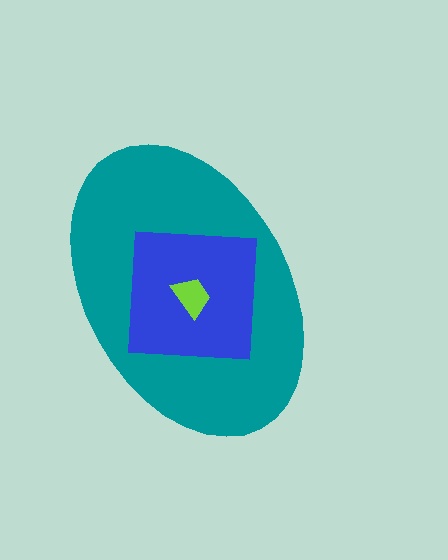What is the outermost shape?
The teal ellipse.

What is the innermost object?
The lime trapezoid.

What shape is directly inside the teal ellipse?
The blue square.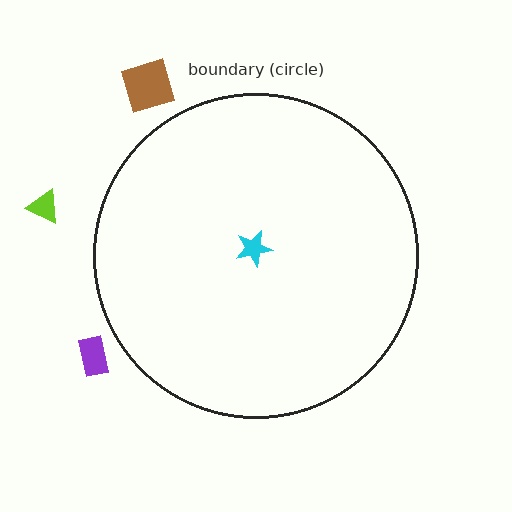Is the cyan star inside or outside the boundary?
Inside.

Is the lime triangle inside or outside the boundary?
Outside.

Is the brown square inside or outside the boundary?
Outside.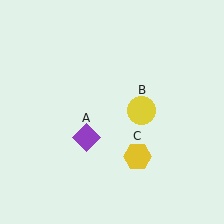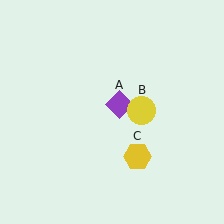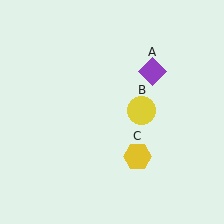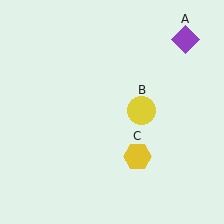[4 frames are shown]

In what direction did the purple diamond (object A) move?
The purple diamond (object A) moved up and to the right.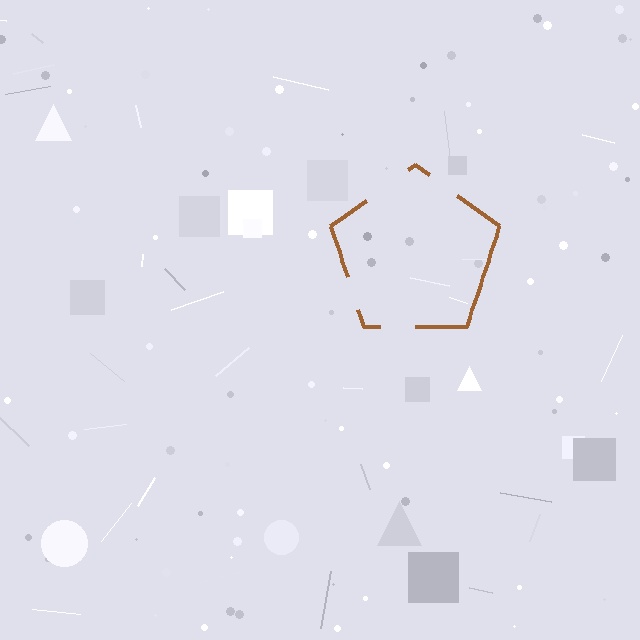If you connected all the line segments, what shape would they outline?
They would outline a pentagon.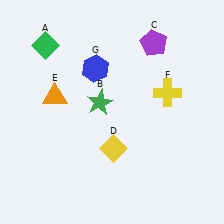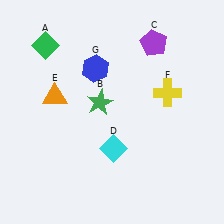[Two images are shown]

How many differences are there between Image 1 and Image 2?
There is 1 difference between the two images.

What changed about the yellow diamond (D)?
In Image 1, D is yellow. In Image 2, it changed to cyan.